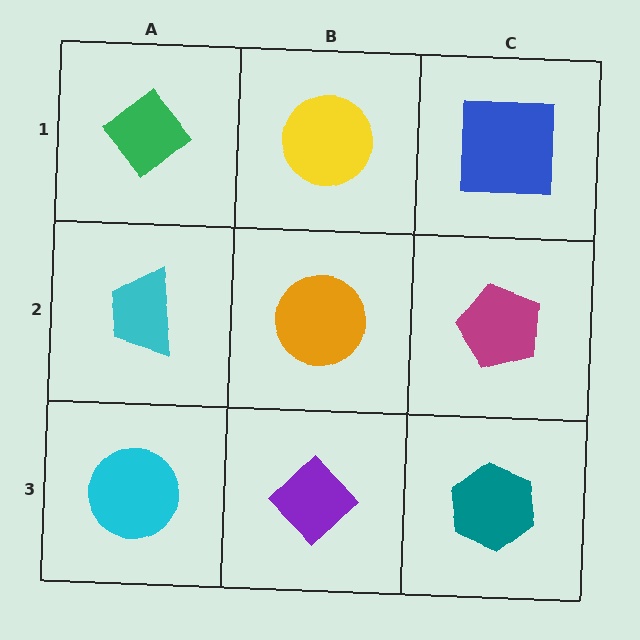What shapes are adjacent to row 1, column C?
A magenta pentagon (row 2, column C), a yellow circle (row 1, column B).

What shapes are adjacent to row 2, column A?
A green diamond (row 1, column A), a cyan circle (row 3, column A), an orange circle (row 2, column B).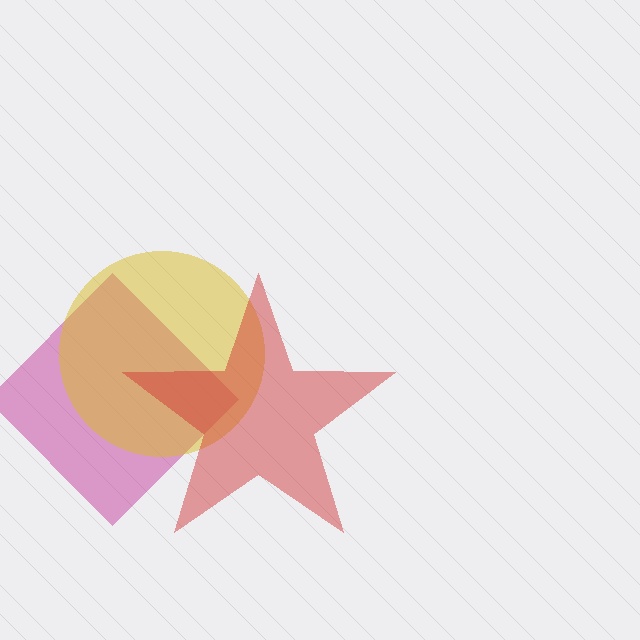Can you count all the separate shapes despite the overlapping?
Yes, there are 3 separate shapes.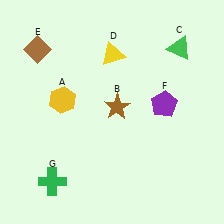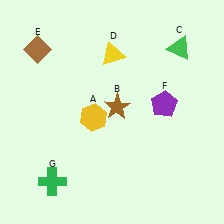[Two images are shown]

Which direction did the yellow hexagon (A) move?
The yellow hexagon (A) moved right.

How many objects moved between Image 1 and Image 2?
1 object moved between the two images.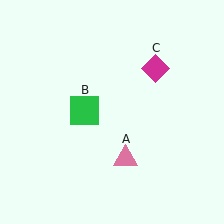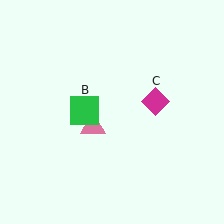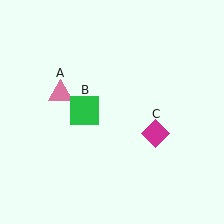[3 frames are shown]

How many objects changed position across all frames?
2 objects changed position: pink triangle (object A), magenta diamond (object C).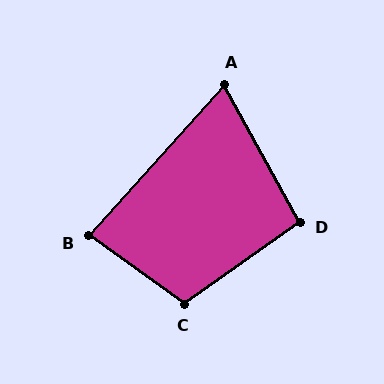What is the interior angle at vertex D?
Approximately 96 degrees (obtuse).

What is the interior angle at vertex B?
Approximately 84 degrees (acute).